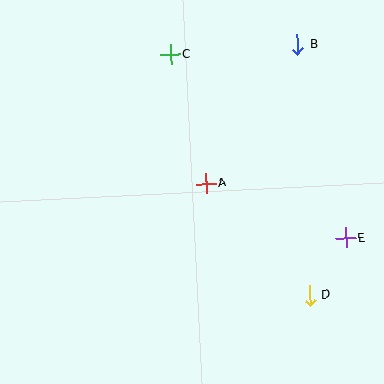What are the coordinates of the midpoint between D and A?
The midpoint between D and A is at (258, 240).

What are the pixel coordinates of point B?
Point B is at (297, 44).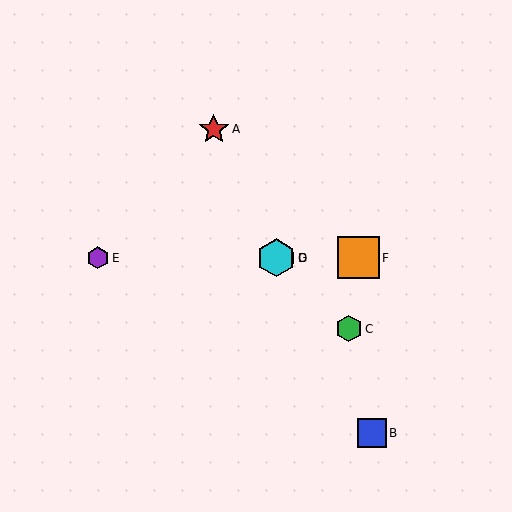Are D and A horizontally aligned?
No, D is at y≈258 and A is at y≈129.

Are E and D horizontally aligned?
Yes, both are at y≈258.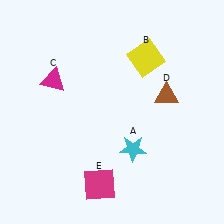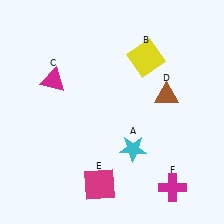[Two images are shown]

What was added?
A magenta cross (F) was added in Image 2.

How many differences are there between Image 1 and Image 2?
There is 1 difference between the two images.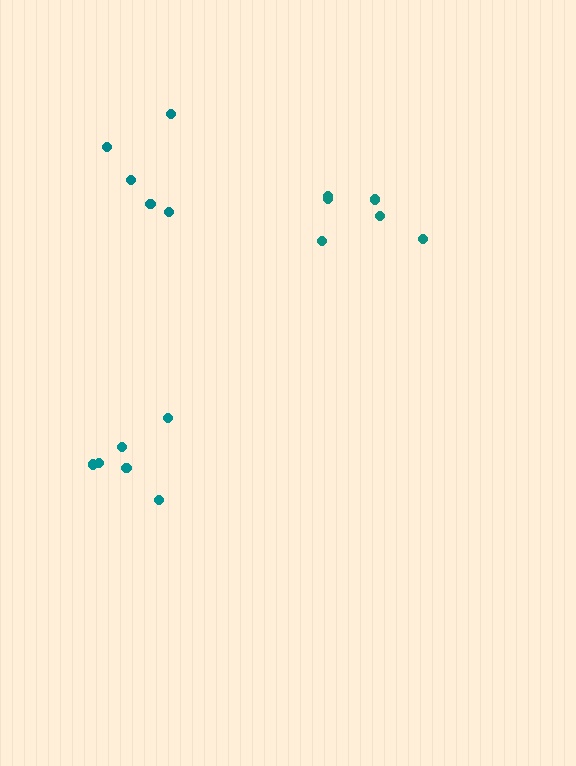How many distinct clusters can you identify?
There are 3 distinct clusters.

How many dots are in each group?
Group 1: 6 dots, Group 2: 5 dots, Group 3: 6 dots (17 total).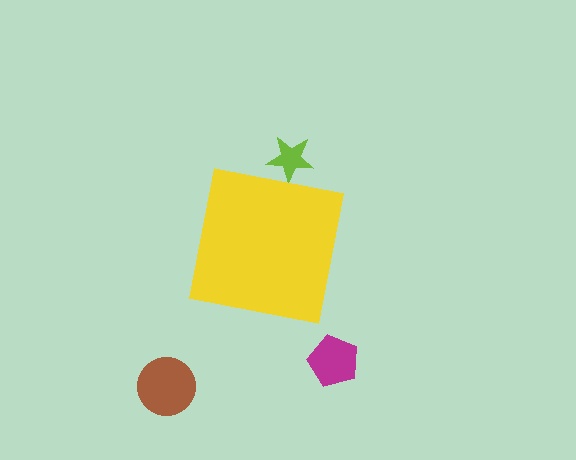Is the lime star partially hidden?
Yes, the lime star is partially hidden behind the yellow square.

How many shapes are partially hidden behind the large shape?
1 shape is partially hidden.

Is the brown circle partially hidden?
No, the brown circle is fully visible.